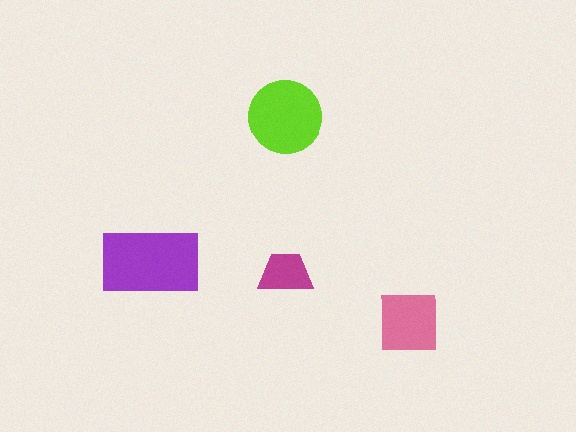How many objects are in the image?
There are 4 objects in the image.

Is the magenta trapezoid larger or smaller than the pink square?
Smaller.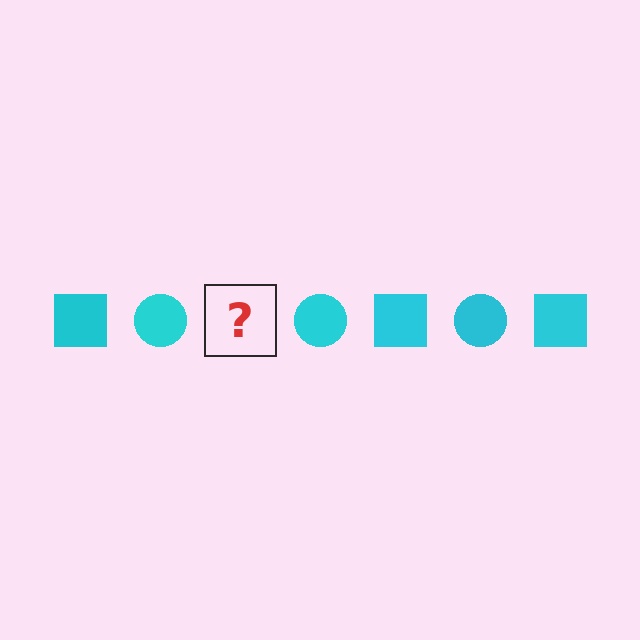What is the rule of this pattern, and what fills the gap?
The rule is that the pattern cycles through square, circle shapes in cyan. The gap should be filled with a cyan square.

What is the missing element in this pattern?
The missing element is a cyan square.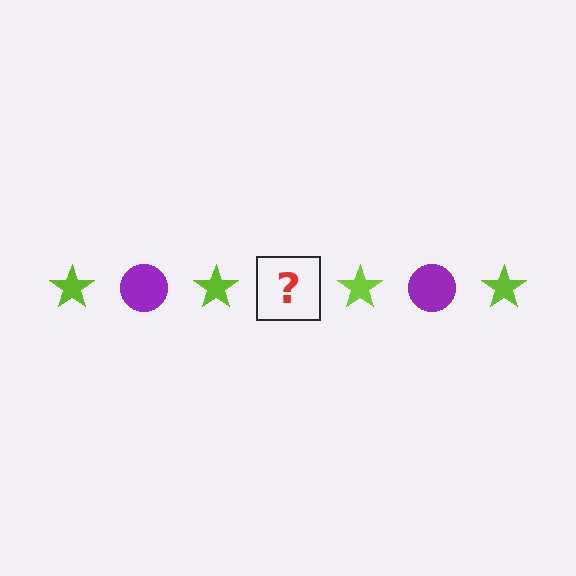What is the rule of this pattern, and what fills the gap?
The rule is that the pattern alternates between lime star and purple circle. The gap should be filled with a purple circle.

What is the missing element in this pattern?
The missing element is a purple circle.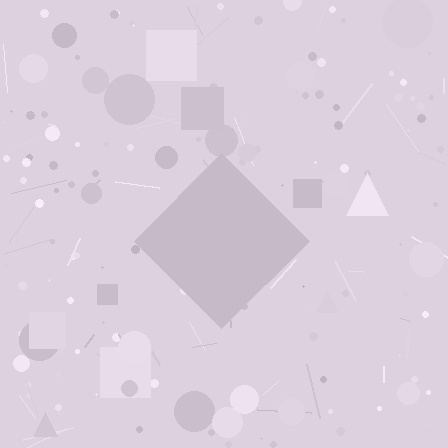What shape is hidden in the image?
A diamond is hidden in the image.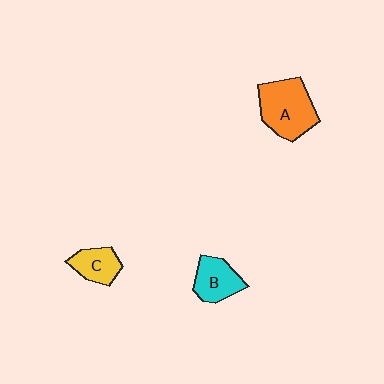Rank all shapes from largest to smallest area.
From largest to smallest: A (orange), B (cyan), C (yellow).